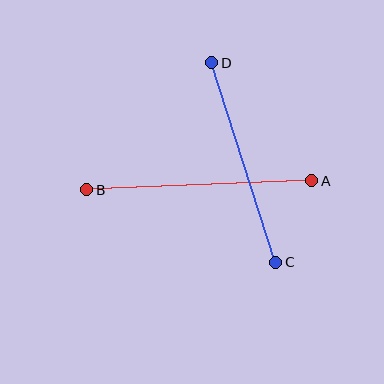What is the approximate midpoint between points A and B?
The midpoint is at approximately (199, 185) pixels.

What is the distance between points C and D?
The distance is approximately 209 pixels.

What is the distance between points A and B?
The distance is approximately 225 pixels.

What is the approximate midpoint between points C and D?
The midpoint is at approximately (244, 162) pixels.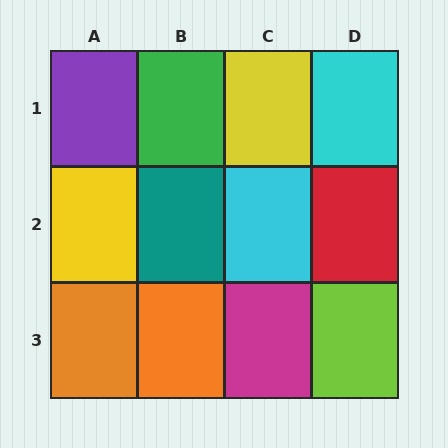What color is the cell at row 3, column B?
Orange.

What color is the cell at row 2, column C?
Cyan.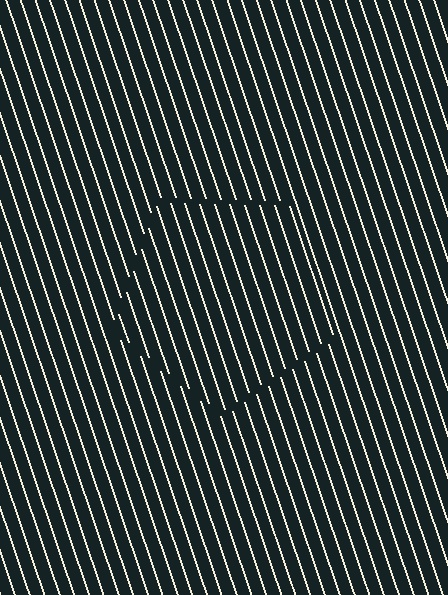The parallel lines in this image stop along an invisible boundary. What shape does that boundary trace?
An illusory pentagon. The interior of the shape contains the same grating, shifted by half a period — the contour is defined by the phase discontinuity where line-ends from the inner and outer gratings abut.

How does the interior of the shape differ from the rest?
The interior of the shape contains the same grating, shifted by half a period — the contour is defined by the phase discontinuity where line-ends from the inner and outer gratings abut.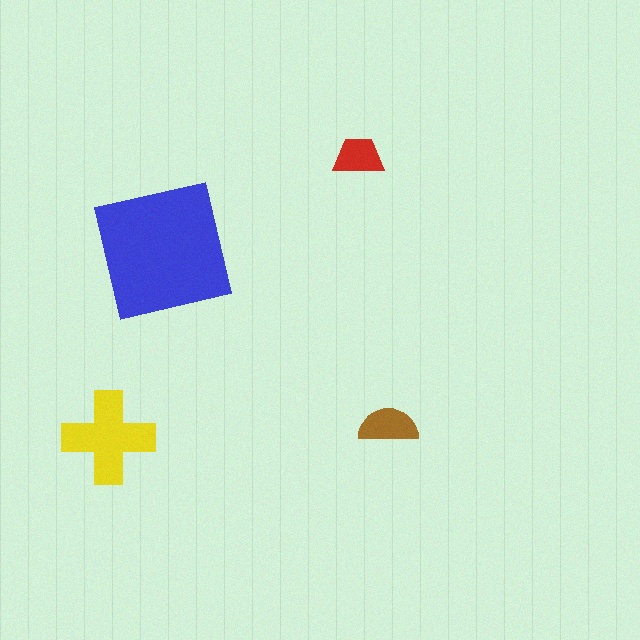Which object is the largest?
The blue square.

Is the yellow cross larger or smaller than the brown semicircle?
Larger.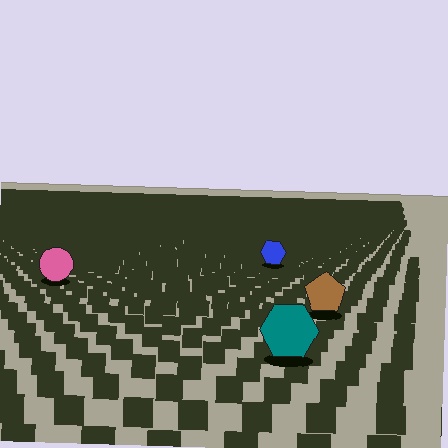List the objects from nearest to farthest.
From nearest to farthest: the teal hexagon, the brown pentagon, the pink circle, the blue hexagon.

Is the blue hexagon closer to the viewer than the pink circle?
No. The pink circle is closer — you can tell from the texture gradient: the ground texture is coarser near it.